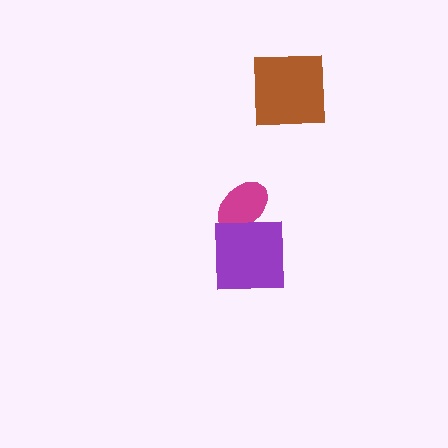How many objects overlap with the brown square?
0 objects overlap with the brown square.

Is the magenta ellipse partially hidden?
Yes, it is partially covered by another shape.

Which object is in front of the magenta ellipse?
The purple square is in front of the magenta ellipse.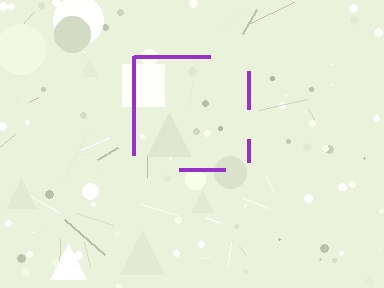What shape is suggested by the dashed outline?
The dashed outline suggests a square.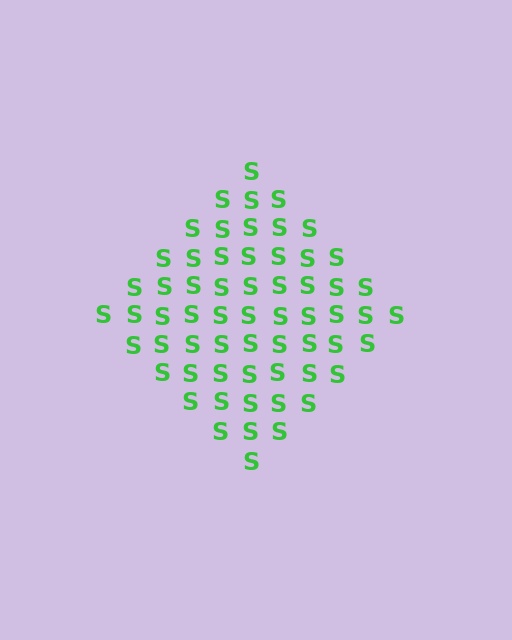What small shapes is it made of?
It is made of small letter S's.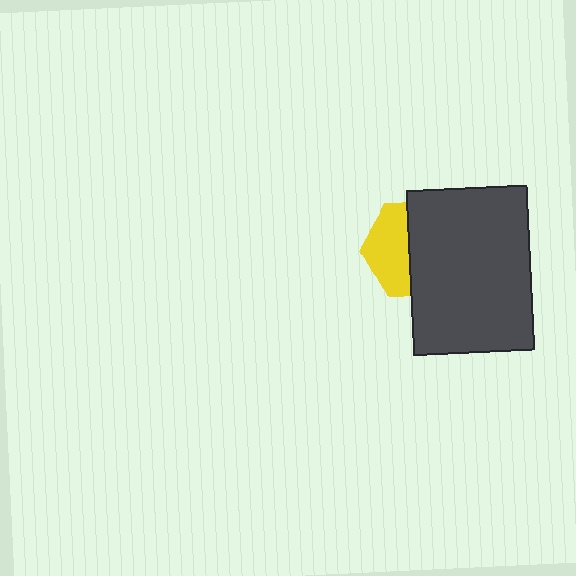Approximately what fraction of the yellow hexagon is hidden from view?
Roughly 57% of the yellow hexagon is hidden behind the dark gray rectangle.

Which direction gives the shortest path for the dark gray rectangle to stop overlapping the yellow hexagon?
Moving right gives the shortest separation.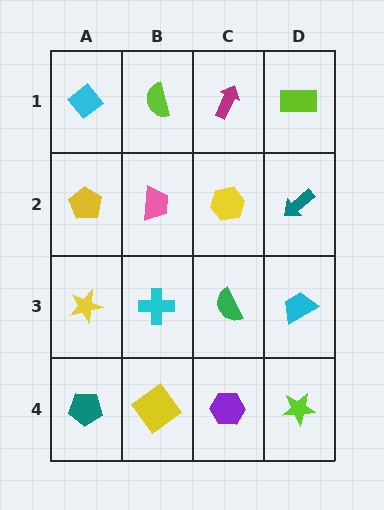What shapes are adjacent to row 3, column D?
A teal arrow (row 2, column D), a lime star (row 4, column D), a green semicircle (row 3, column C).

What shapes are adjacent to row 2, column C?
A magenta arrow (row 1, column C), a green semicircle (row 3, column C), a pink trapezoid (row 2, column B), a teal arrow (row 2, column D).